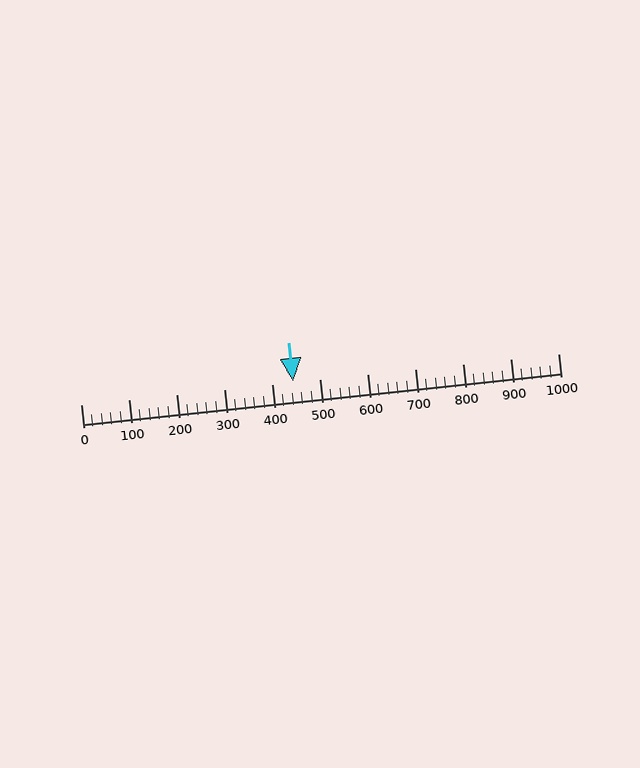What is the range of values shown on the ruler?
The ruler shows values from 0 to 1000.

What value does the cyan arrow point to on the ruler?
The cyan arrow points to approximately 444.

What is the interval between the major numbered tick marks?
The major tick marks are spaced 100 units apart.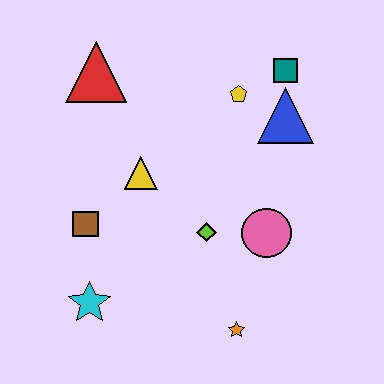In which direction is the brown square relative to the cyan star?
The brown square is above the cyan star.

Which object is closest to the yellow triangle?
The brown square is closest to the yellow triangle.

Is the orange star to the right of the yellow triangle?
Yes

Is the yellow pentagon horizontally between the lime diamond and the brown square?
No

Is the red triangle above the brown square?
Yes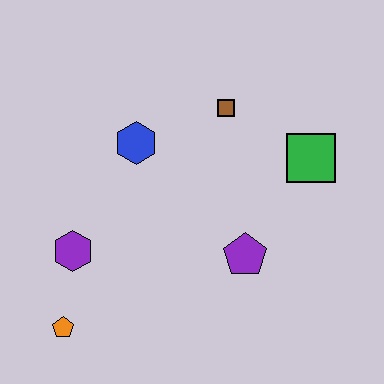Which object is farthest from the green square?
The orange pentagon is farthest from the green square.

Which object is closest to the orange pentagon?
The purple hexagon is closest to the orange pentagon.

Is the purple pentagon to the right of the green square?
No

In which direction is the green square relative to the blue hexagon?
The green square is to the right of the blue hexagon.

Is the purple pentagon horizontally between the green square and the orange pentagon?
Yes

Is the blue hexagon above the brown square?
No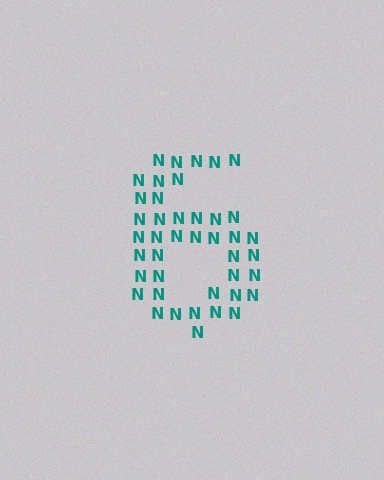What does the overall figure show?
The overall figure shows the digit 6.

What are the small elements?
The small elements are letter N's.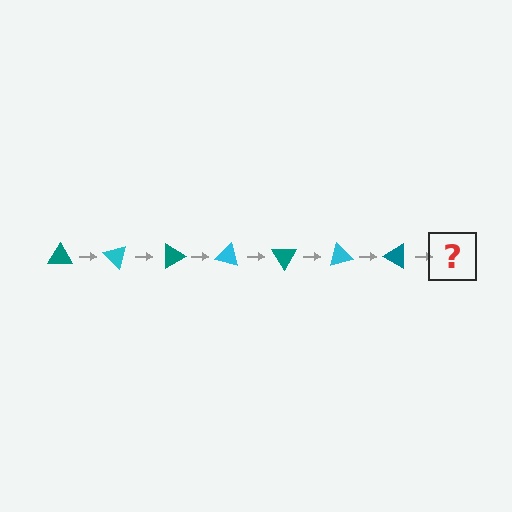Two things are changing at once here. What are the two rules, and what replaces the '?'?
The two rules are that it rotates 45 degrees each step and the color cycles through teal and cyan. The '?' should be a cyan triangle, rotated 315 degrees from the start.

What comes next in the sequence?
The next element should be a cyan triangle, rotated 315 degrees from the start.